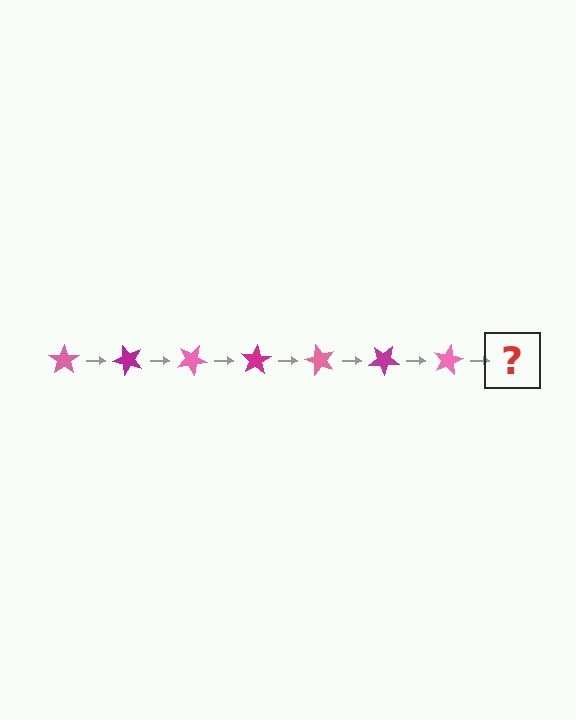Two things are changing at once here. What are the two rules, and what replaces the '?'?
The two rules are that it rotates 50 degrees each step and the color cycles through pink and magenta. The '?' should be a magenta star, rotated 350 degrees from the start.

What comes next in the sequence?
The next element should be a magenta star, rotated 350 degrees from the start.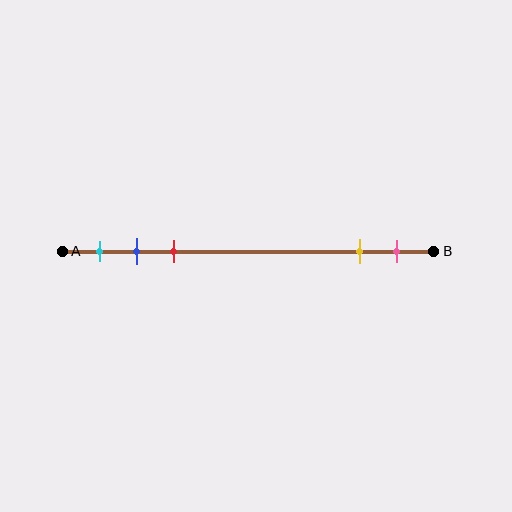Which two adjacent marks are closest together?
The blue and red marks are the closest adjacent pair.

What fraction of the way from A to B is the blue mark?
The blue mark is approximately 20% (0.2) of the way from A to B.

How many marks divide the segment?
There are 5 marks dividing the segment.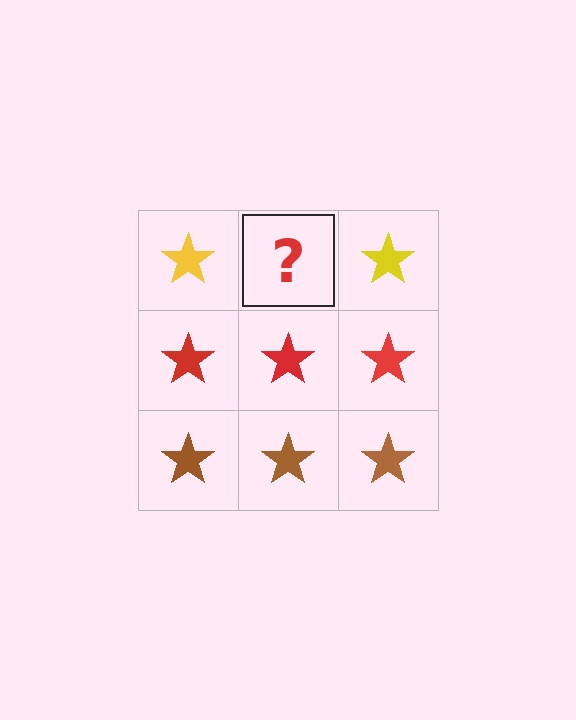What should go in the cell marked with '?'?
The missing cell should contain a yellow star.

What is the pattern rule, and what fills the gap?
The rule is that each row has a consistent color. The gap should be filled with a yellow star.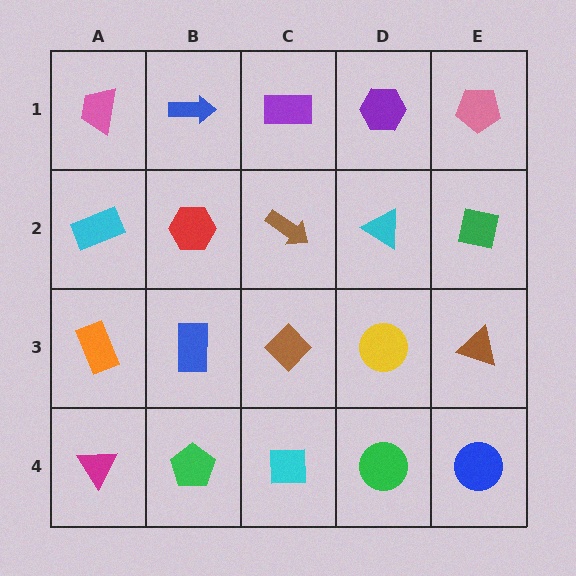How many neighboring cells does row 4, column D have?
3.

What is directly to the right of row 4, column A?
A green pentagon.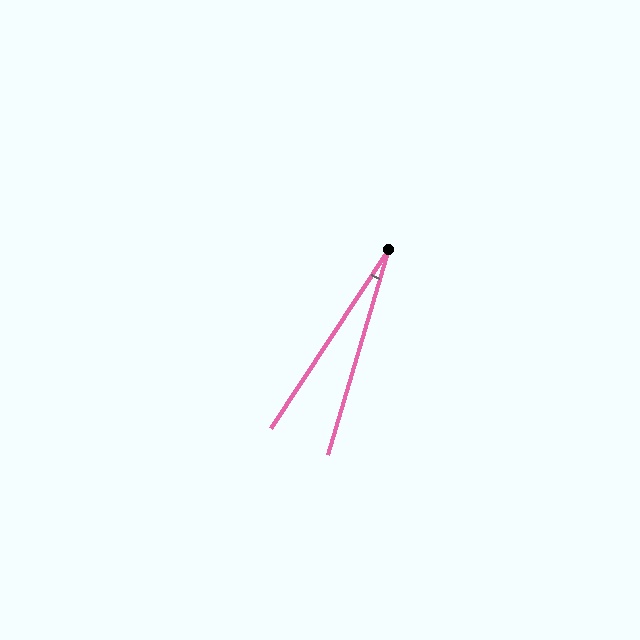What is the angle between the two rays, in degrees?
Approximately 17 degrees.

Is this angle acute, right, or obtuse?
It is acute.